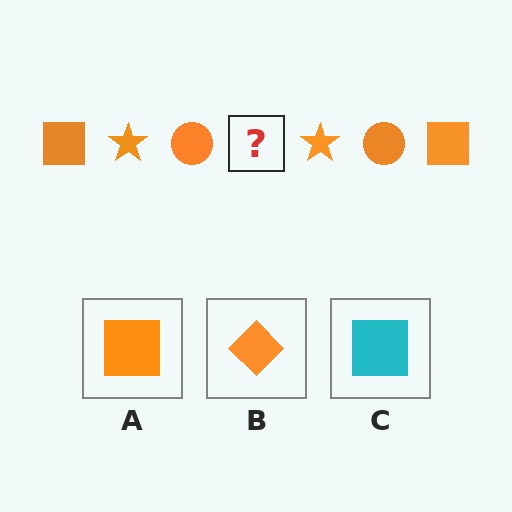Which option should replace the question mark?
Option A.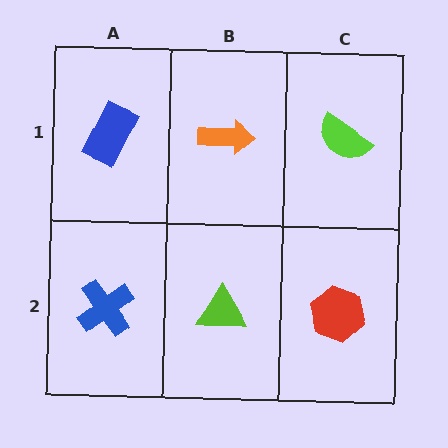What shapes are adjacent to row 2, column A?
A blue rectangle (row 1, column A), a lime triangle (row 2, column B).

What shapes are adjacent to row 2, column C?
A lime semicircle (row 1, column C), a lime triangle (row 2, column B).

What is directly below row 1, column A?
A blue cross.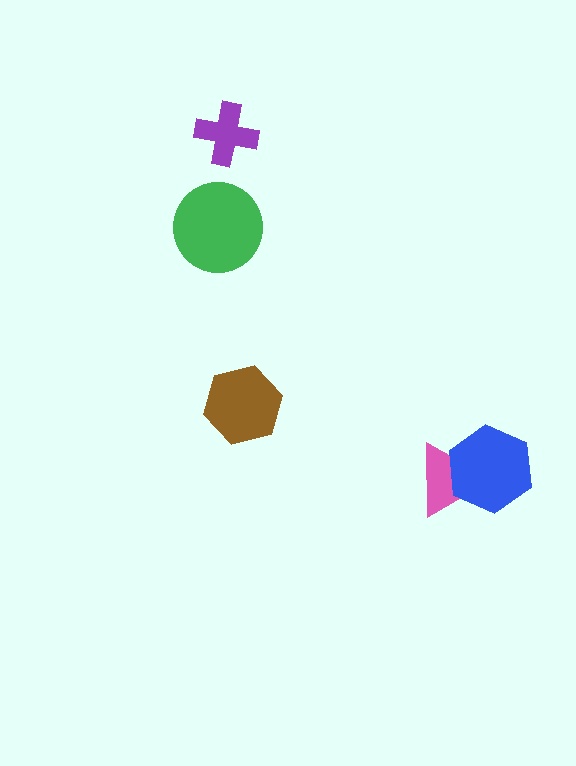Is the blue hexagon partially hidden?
No, no other shape covers it.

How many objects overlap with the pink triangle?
1 object overlaps with the pink triangle.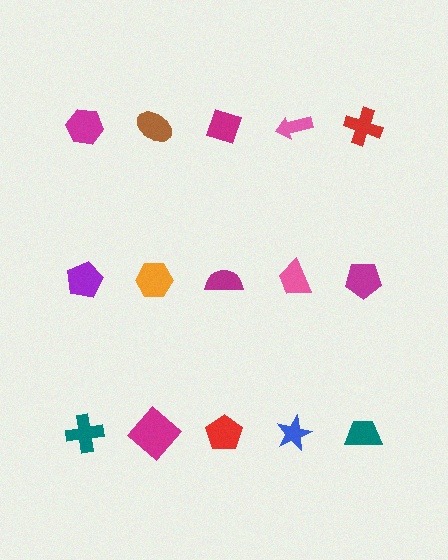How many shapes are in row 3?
5 shapes.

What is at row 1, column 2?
A brown ellipse.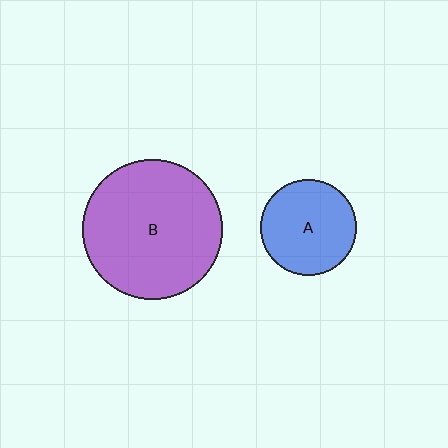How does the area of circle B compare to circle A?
Approximately 2.1 times.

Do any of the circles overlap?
No, none of the circles overlap.